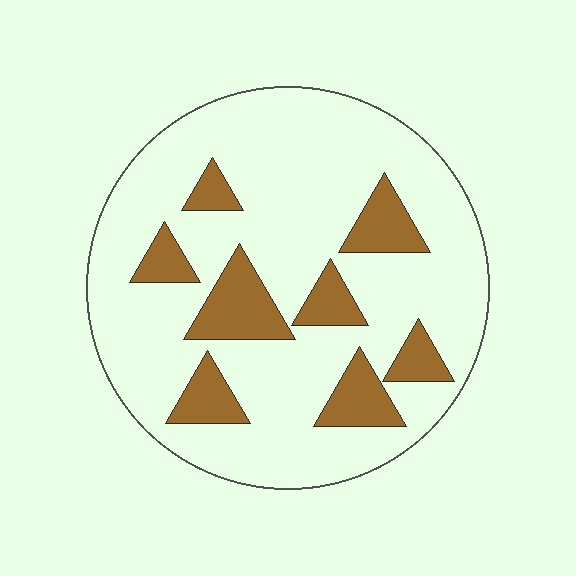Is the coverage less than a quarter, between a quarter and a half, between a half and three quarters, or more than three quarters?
Less than a quarter.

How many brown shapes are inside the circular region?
8.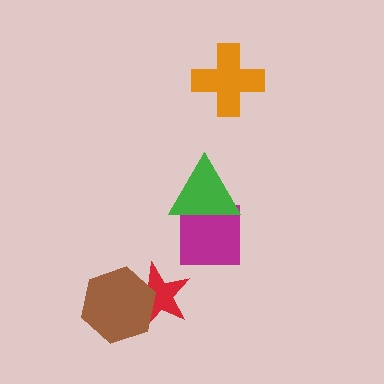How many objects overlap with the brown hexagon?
1 object overlaps with the brown hexagon.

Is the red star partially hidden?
Yes, it is partially covered by another shape.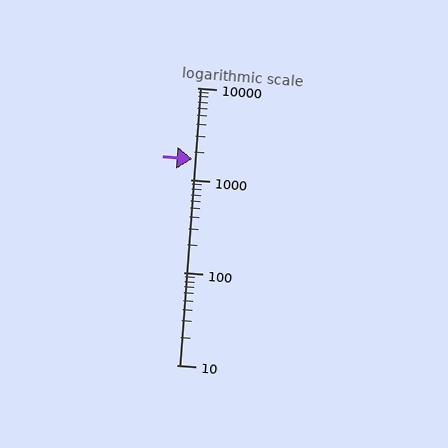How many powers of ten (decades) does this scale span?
The scale spans 3 decades, from 10 to 10000.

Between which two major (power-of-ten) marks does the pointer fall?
The pointer is between 1000 and 10000.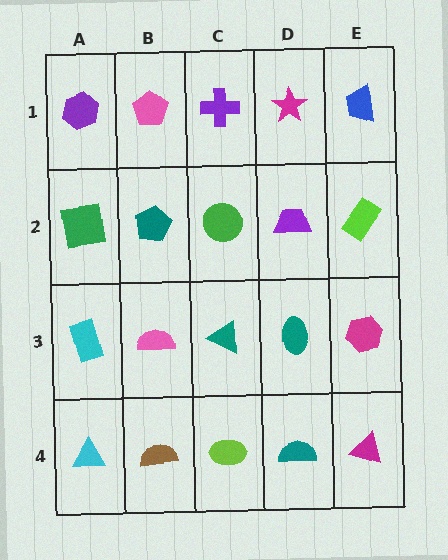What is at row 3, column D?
A teal ellipse.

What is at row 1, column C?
A purple cross.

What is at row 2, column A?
A green square.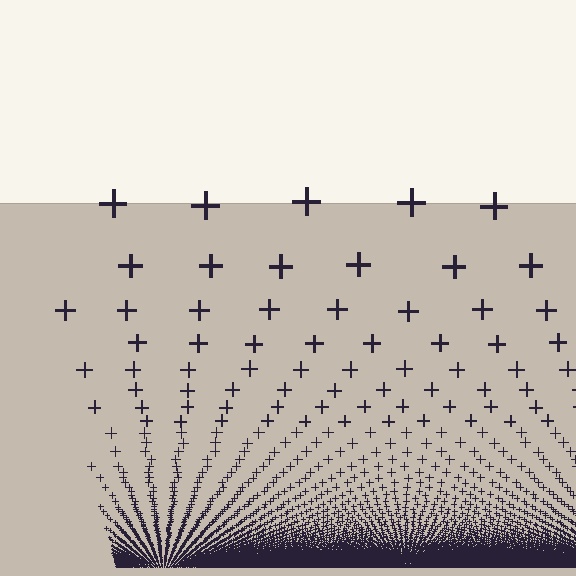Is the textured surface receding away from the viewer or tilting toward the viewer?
The surface appears to tilt toward the viewer. Texture elements get larger and sparser toward the top.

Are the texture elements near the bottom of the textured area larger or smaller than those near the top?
Smaller. The gradient is inverted — elements near the bottom are smaller and denser.